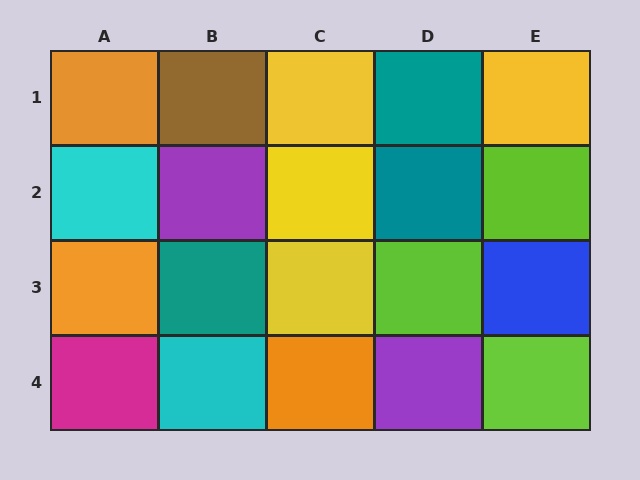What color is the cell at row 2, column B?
Purple.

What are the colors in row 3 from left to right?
Orange, teal, yellow, lime, blue.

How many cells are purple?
2 cells are purple.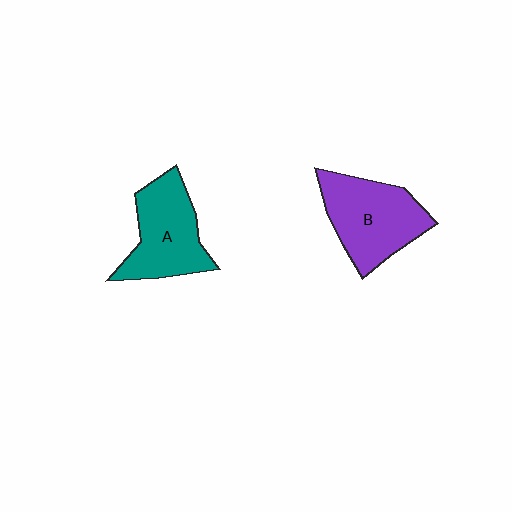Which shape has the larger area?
Shape B (purple).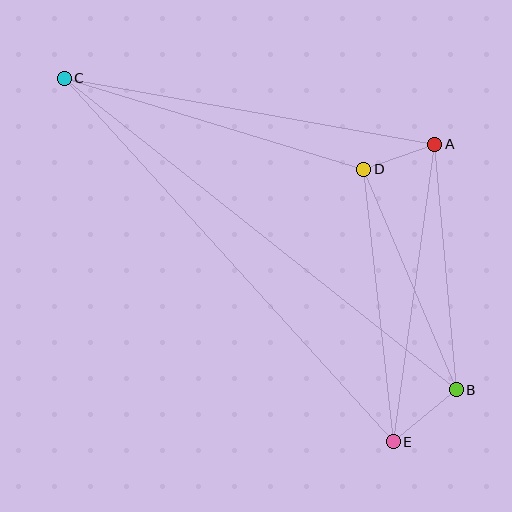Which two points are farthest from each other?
Points B and C are farthest from each other.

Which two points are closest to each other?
Points A and D are closest to each other.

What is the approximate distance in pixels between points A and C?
The distance between A and C is approximately 376 pixels.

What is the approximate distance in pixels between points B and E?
The distance between B and E is approximately 82 pixels.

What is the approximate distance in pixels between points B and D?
The distance between B and D is approximately 239 pixels.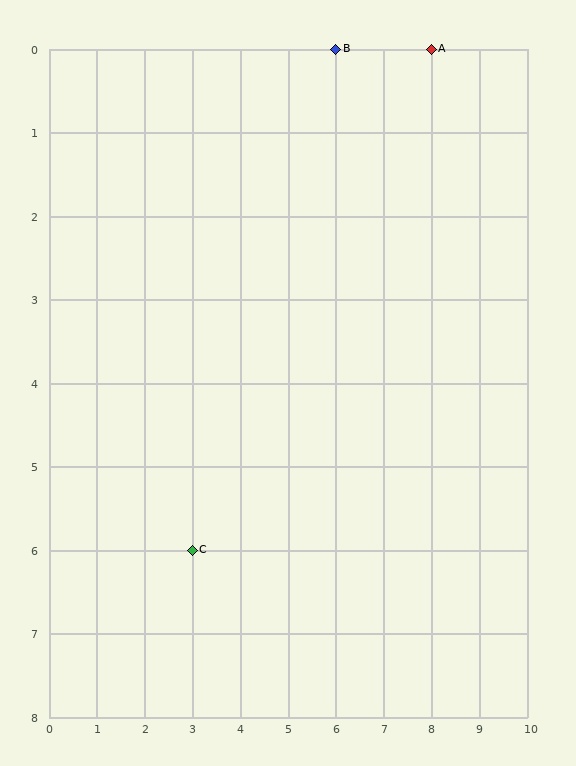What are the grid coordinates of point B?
Point B is at grid coordinates (6, 0).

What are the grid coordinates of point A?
Point A is at grid coordinates (8, 0).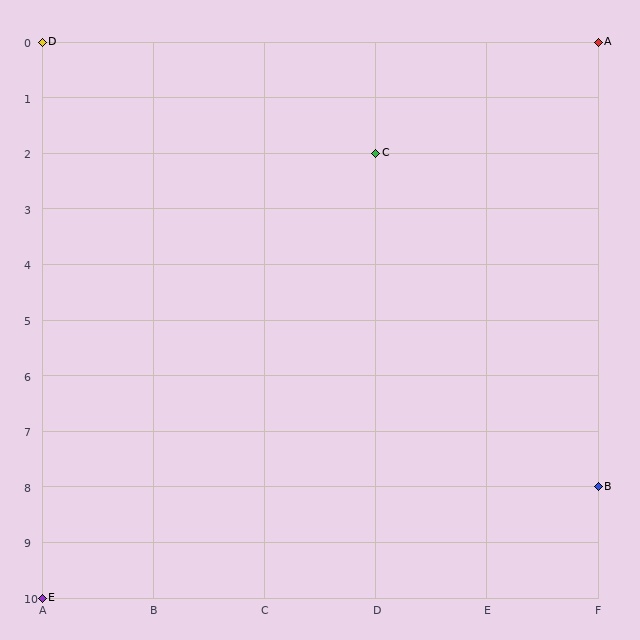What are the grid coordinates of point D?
Point D is at grid coordinates (A, 0).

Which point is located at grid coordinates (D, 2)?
Point C is at (D, 2).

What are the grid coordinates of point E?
Point E is at grid coordinates (A, 10).